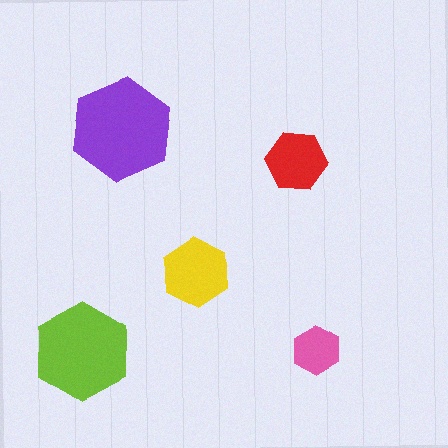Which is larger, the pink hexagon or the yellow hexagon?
The yellow one.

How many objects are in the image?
There are 5 objects in the image.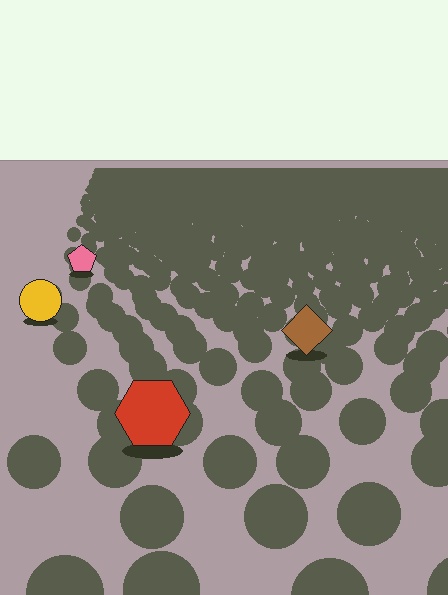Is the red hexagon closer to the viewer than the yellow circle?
Yes. The red hexagon is closer — you can tell from the texture gradient: the ground texture is coarser near it.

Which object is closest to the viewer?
The red hexagon is closest. The texture marks near it are larger and more spread out.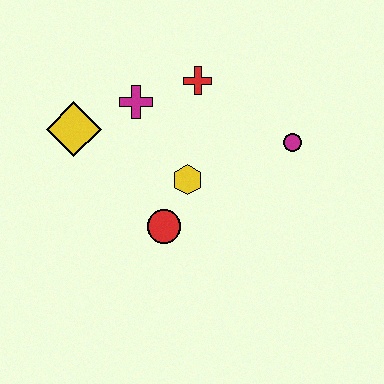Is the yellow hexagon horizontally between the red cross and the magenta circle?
No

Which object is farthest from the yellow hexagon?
The yellow diamond is farthest from the yellow hexagon.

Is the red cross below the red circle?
No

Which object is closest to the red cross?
The magenta cross is closest to the red cross.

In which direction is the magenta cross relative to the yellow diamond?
The magenta cross is to the right of the yellow diamond.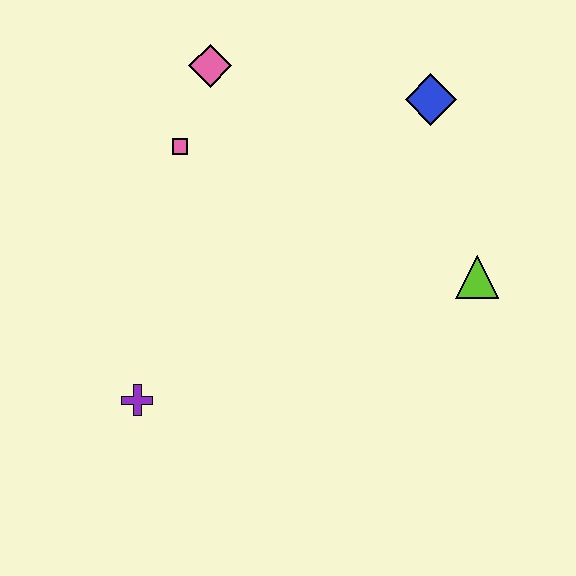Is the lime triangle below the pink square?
Yes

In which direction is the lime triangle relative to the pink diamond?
The lime triangle is to the right of the pink diamond.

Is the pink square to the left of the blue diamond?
Yes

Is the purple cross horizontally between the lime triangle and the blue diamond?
No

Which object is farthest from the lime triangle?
The purple cross is farthest from the lime triangle.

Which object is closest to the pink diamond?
The pink square is closest to the pink diamond.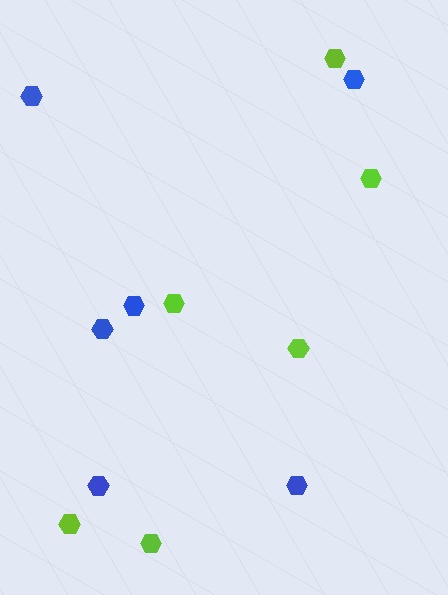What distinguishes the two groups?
There are 2 groups: one group of blue hexagons (6) and one group of lime hexagons (6).